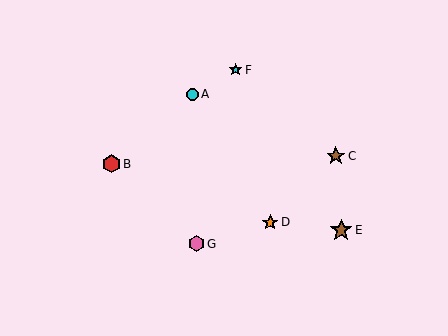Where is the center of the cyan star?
The center of the cyan star is at (236, 70).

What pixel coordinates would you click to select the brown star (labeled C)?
Click at (336, 156) to select the brown star C.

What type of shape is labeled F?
Shape F is a cyan star.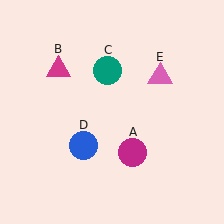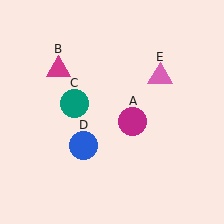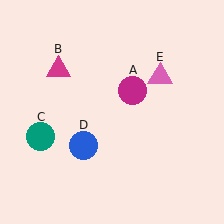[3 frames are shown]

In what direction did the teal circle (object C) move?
The teal circle (object C) moved down and to the left.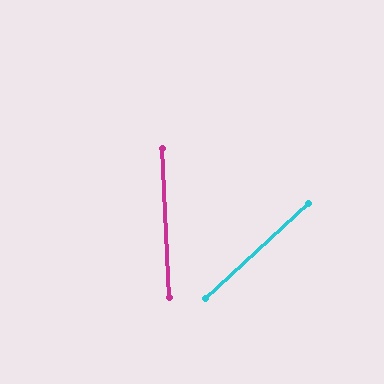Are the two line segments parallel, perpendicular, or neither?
Neither parallel nor perpendicular — they differ by about 50°.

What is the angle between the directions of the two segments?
Approximately 50 degrees.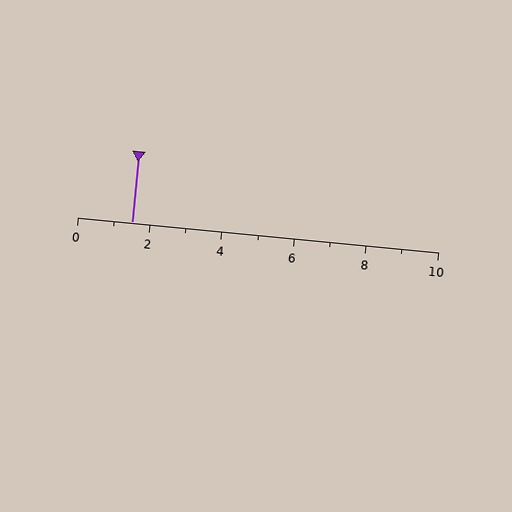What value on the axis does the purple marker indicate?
The marker indicates approximately 1.5.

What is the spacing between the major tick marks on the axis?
The major ticks are spaced 2 apart.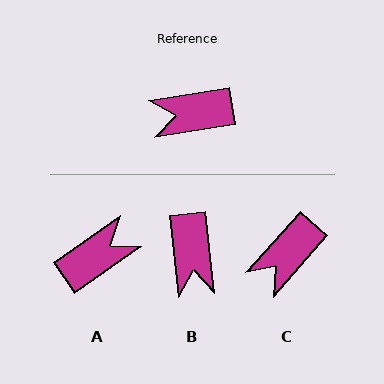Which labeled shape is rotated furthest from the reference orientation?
A, about 154 degrees away.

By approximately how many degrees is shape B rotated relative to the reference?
Approximately 87 degrees counter-clockwise.